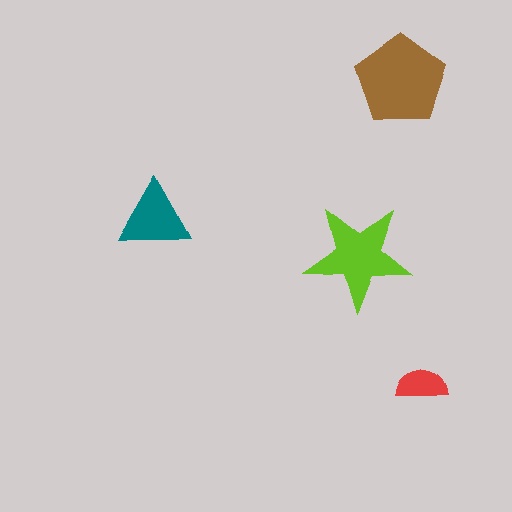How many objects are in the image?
There are 4 objects in the image.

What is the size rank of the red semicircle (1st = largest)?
4th.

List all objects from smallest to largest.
The red semicircle, the teal triangle, the lime star, the brown pentagon.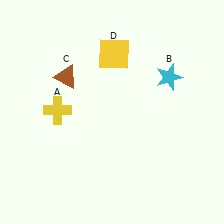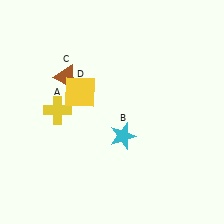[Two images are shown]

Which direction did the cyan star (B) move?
The cyan star (B) moved down.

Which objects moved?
The objects that moved are: the cyan star (B), the yellow square (D).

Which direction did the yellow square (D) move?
The yellow square (D) moved down.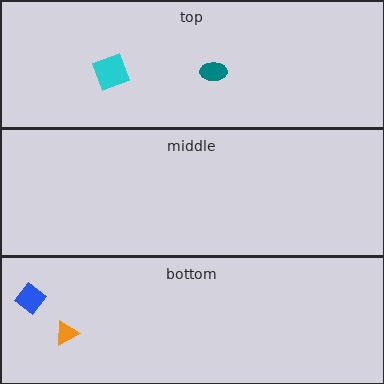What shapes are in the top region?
The cyan square, the teal ellipse.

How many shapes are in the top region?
2.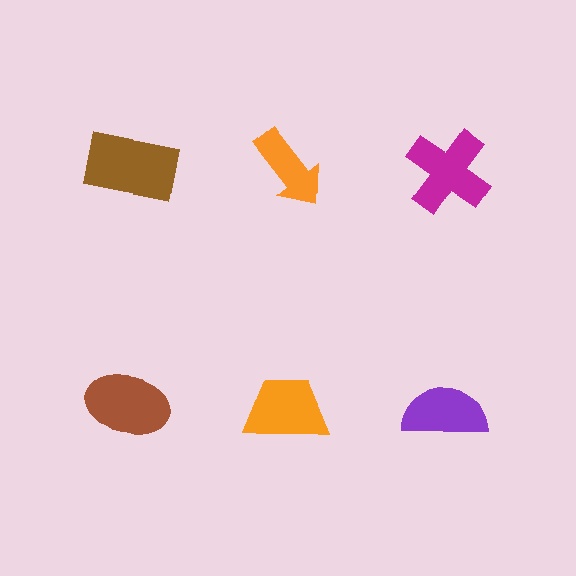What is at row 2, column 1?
A brown ellipse.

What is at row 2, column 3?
A purple semicircle.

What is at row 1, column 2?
An orange arrow.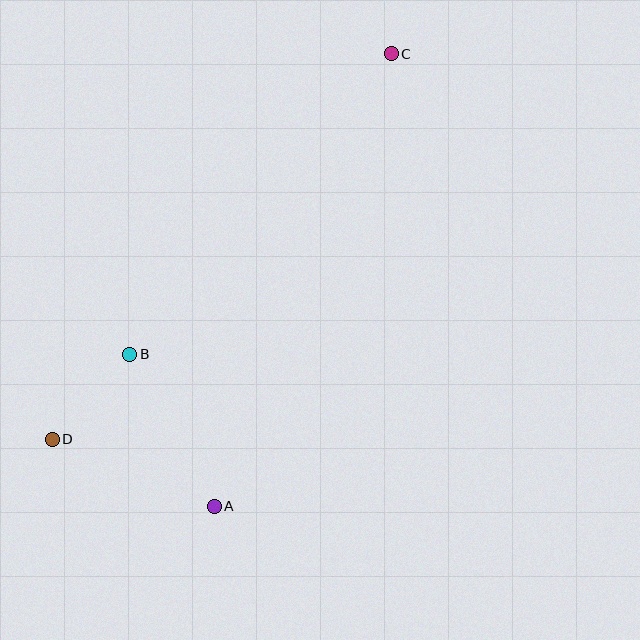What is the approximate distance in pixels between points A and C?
The distance between A and C is approximately 486 pixels.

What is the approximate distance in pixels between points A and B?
The distance between A and B is approximately 174 pixels.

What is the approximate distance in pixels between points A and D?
The distance between A and D is approximately 176 pixels.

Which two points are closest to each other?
Points B and D are closest to each other.